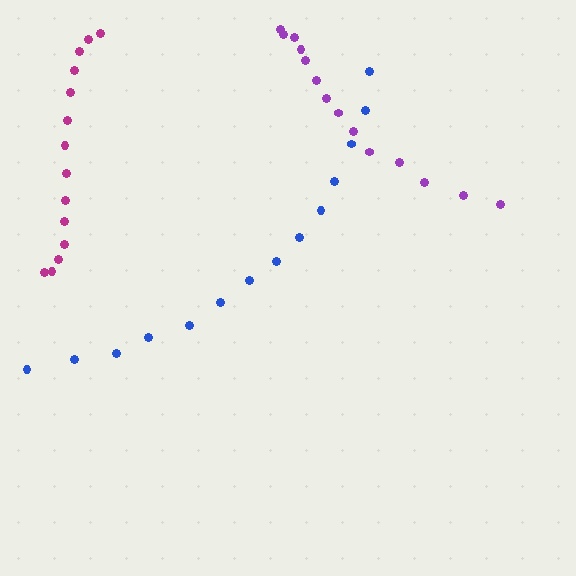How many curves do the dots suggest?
There are 3 distinct paths.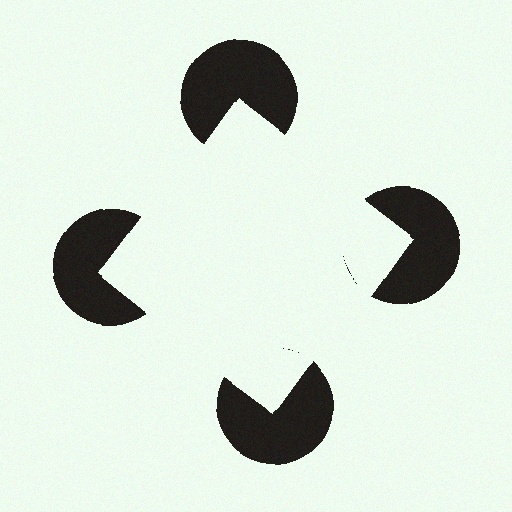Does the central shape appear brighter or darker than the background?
It typically appears slightly brighter than the background, even though no actual brightness change is drawn.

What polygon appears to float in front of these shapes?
An illusory square — its edges are inferred from the aligned wedge cuts in the pac-man discs, not physically drawn.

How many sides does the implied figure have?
4 sides.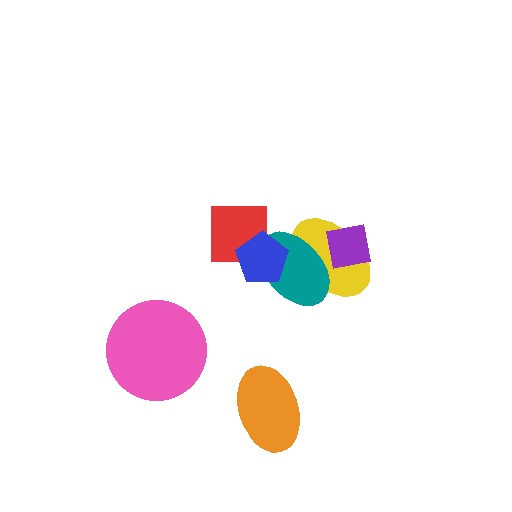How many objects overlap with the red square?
1 object overlaps with the red square.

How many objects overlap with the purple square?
2 objects overlap with the purple square.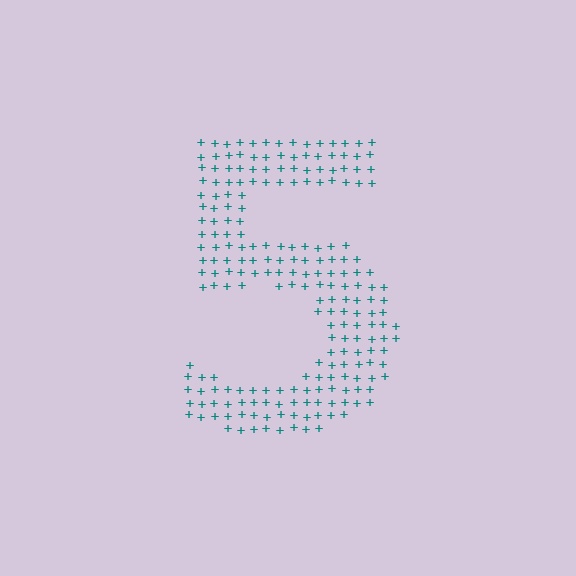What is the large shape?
The large shape is the digit 5.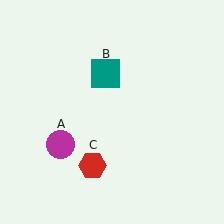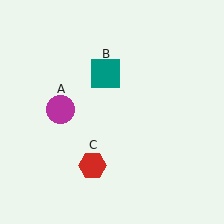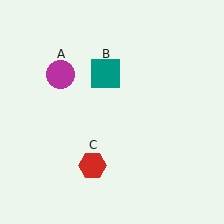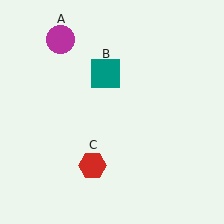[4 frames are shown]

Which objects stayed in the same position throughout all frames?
Teal square (object B) and red hexagon (object C) remained stationary.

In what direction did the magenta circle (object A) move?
The magenta circle (object A) moved up.